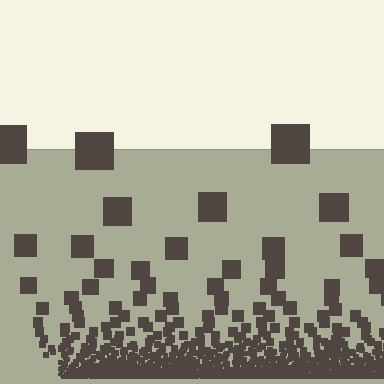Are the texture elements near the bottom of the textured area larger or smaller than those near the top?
Smaller. The gradient is inverted — elements near the bottom are smaller and denser.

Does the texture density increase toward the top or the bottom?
Density increases toward the bottom.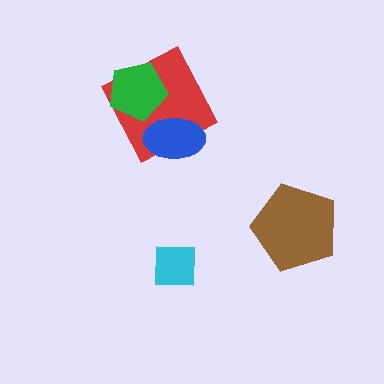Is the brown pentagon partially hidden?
No, no other shape covers it.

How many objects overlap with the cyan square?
0 objects overlap with the cyan square.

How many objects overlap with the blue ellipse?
1 object overlaps with the blue ellipse.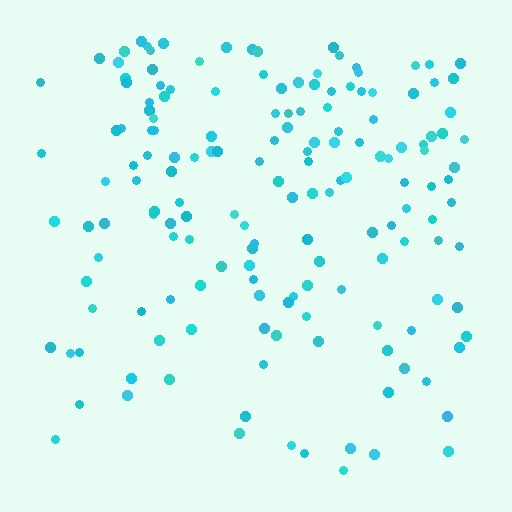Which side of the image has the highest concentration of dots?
The top.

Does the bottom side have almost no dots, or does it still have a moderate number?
Still a moderate number, just noticeably fewer than the top.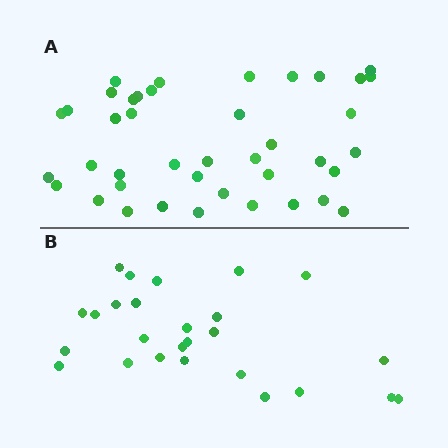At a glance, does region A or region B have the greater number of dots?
Region A (the top region) has more dots.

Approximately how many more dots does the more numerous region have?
Region A has approximately 15 more dots than region B.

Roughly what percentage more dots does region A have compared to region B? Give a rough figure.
About 60% more.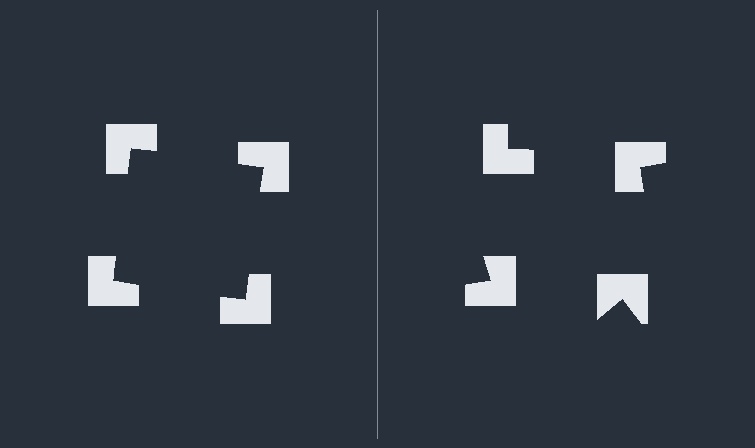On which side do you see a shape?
An illusory square appears on the left side. On the right side the wedge cuts are rotated, so no coherent shape forms.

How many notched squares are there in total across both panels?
8 — 4 on each side.